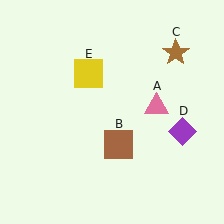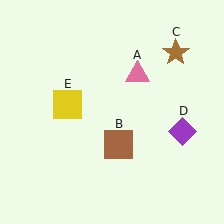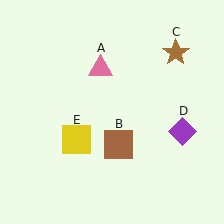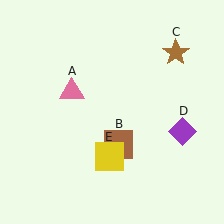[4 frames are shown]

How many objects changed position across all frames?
2 objects changed position: pink triangle (object A), yellow square (object E).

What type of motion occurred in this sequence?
The pink triangle (object A), yellow square (object E) rotated counterclockwise around the center of the scene.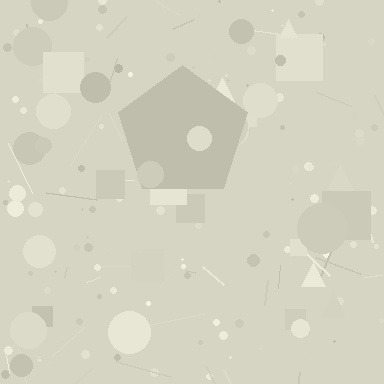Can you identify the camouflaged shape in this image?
The camouflaged shape is a pentagon.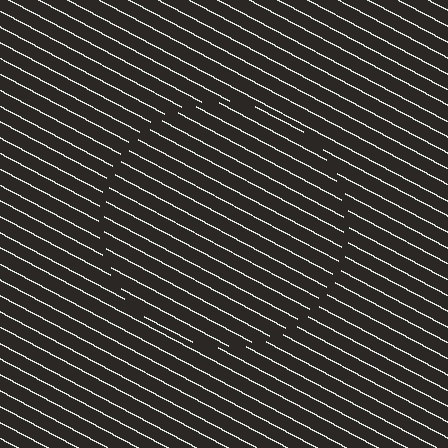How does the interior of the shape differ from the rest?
The interior of the shape contains the same grating, shifted by half a period — the contour is defined by the phase discontinuity where line-ends from the inner and outer gratings abut.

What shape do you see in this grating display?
An illusory circle. The interior of the shape contains the same grating, shifted by half a period — the contour is defined by the phase discontinuity where line-ends from the inner and outer gratings abut.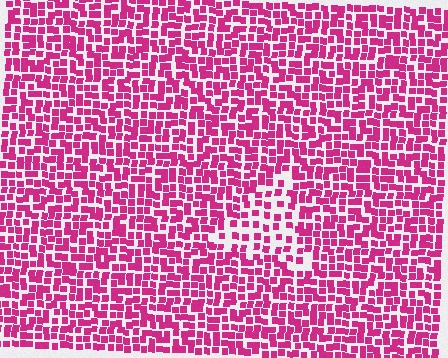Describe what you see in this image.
The image contains small magenta elements arranged at two different densities. A triangle-shaped region is visible where the elements are less densely packed than the surrounding area.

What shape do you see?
I see a triangle.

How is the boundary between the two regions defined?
The boundary is defined by a change in element density (approximately 1.8x ratio). All elements are the same color, size, and shape.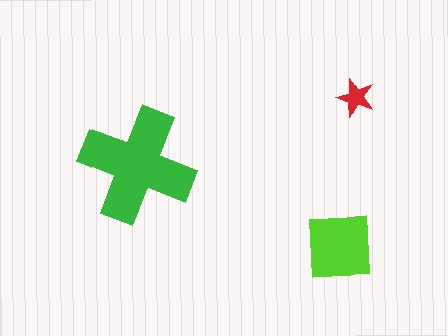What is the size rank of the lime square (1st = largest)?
2nd.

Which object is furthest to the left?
The green cross is leftmost.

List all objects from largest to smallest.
The green cross, the lime square, the red star.